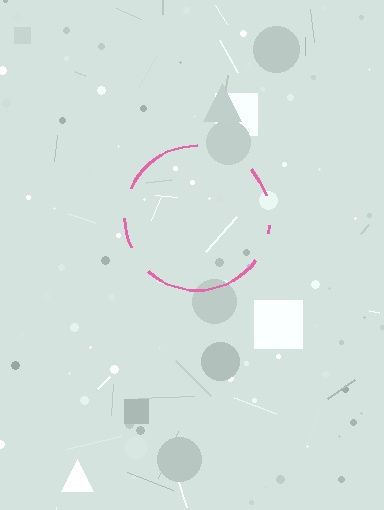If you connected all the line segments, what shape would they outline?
They would outline a circle.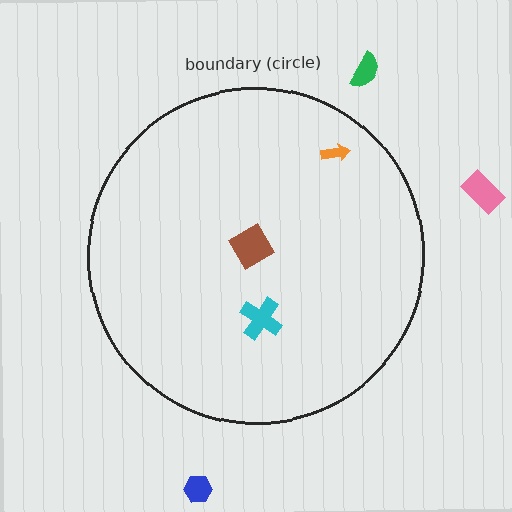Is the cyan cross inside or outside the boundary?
Inside.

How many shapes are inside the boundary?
3 inside, 3 outside.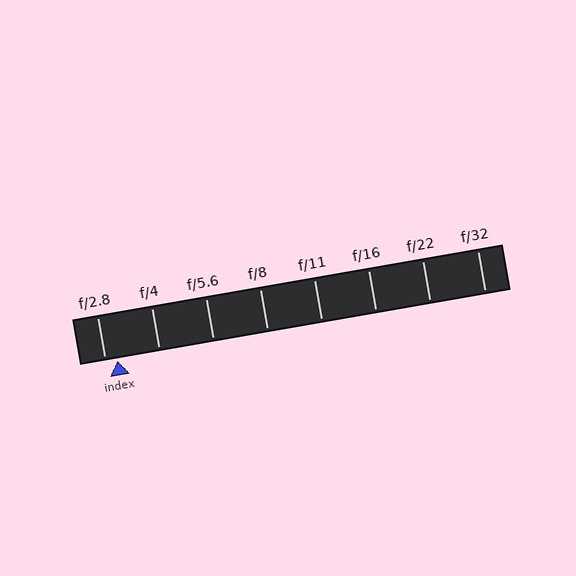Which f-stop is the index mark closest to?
The index mark is closest to f/2.8.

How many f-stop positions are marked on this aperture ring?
There are 8 f-stop positions marked.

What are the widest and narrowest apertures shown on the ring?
The widest aperture shown is f/2.8 and the narrowest is f/32.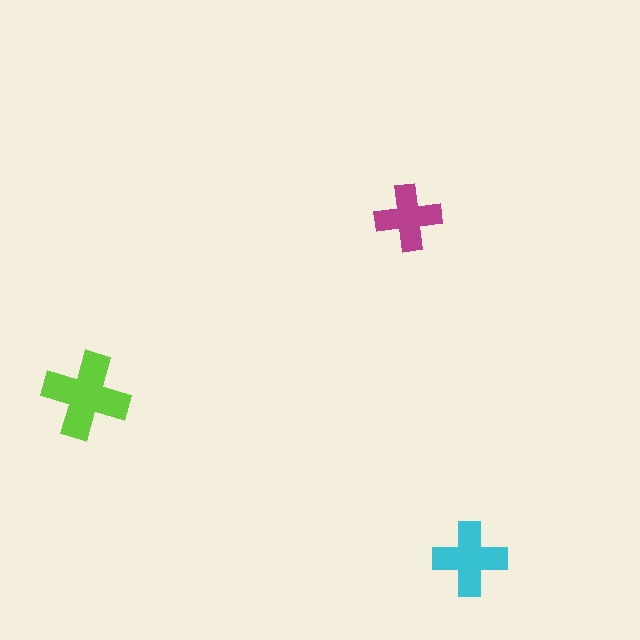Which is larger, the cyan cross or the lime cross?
The lime one.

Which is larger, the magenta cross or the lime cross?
The lime one.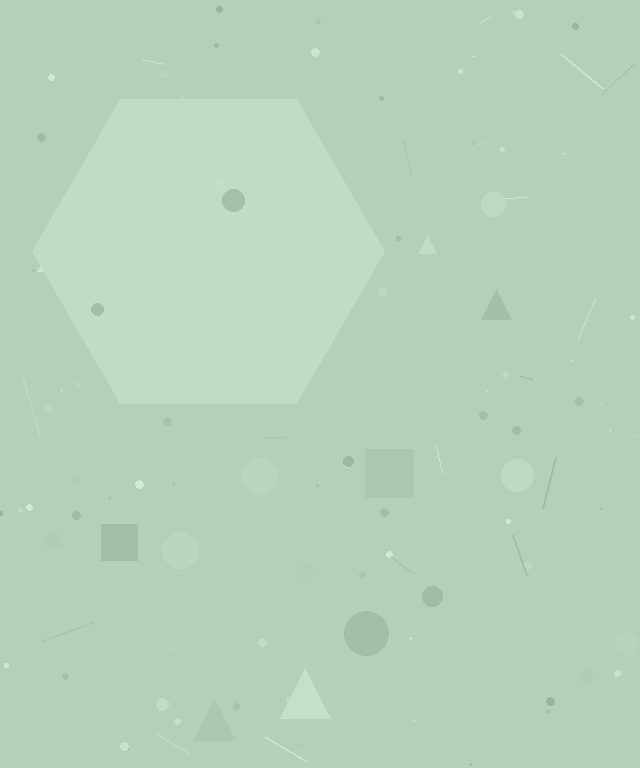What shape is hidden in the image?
A hexagon is hidden in the image.